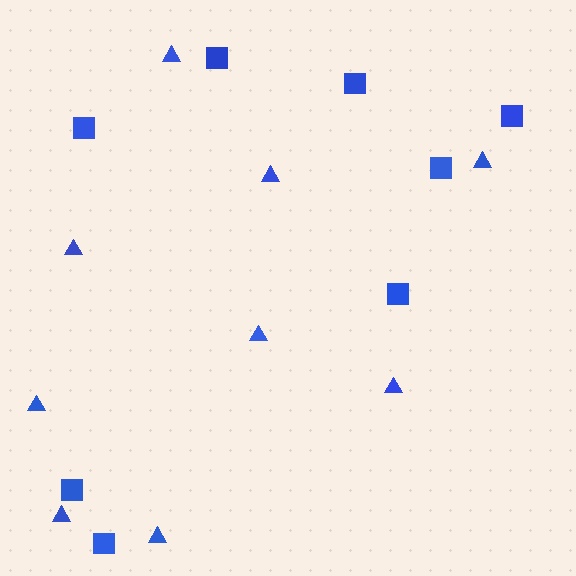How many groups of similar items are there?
There are 2 groups: one group of squares (8) and one group of triangles (9).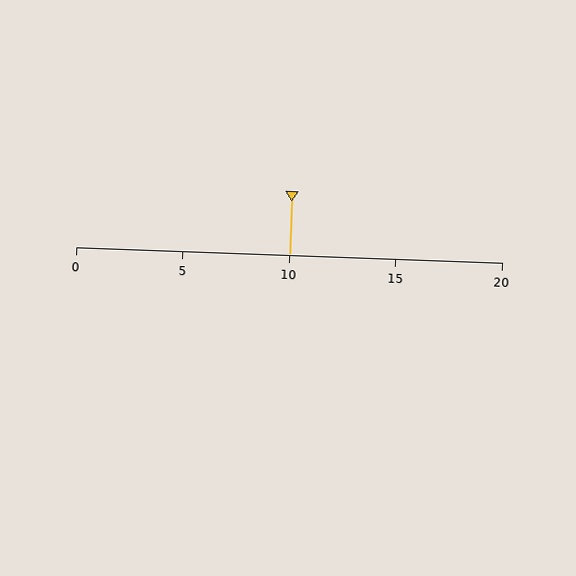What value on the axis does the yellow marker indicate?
The marker indicates approximately 10.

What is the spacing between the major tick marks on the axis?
The major ticks are spaced 5 apart.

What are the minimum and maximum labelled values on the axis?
The axis runs from 0 to 20.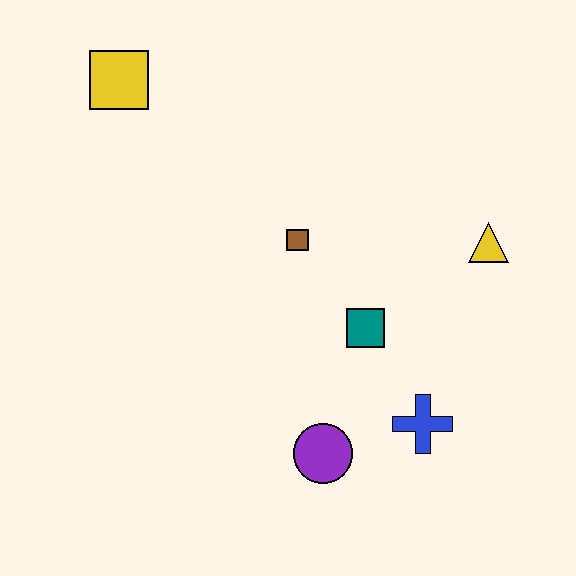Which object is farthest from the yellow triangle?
The yellow square is farthest from the yellow triangle.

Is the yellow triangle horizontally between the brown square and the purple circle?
No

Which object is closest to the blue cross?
The purple circle is closest to the blue cross.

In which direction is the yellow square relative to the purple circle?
The yellow square is above the purple circle.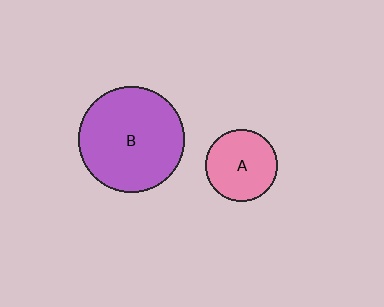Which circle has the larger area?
Circle B (purple).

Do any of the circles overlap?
No, none of the circles overlap.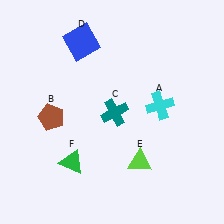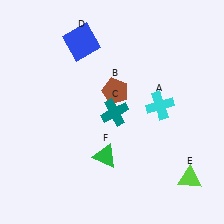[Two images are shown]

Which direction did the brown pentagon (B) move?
The brown pentagon (B) moved right.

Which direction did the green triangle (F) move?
The green triangle (F) moved right.